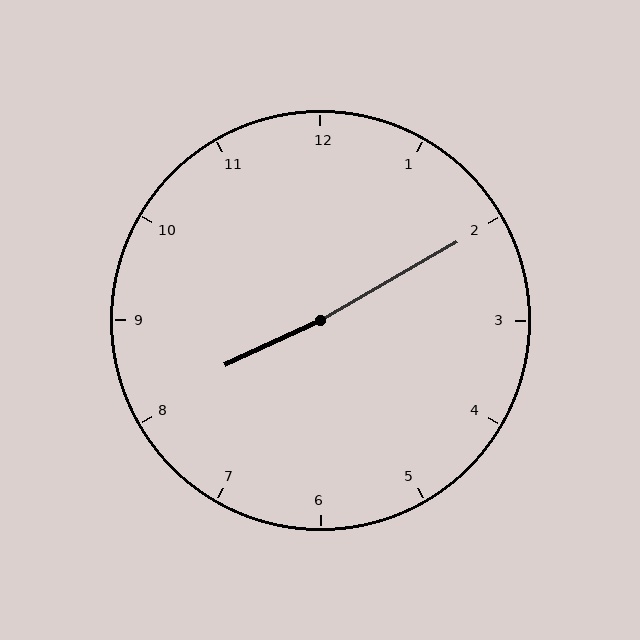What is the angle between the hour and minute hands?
Approximately 175 degrees.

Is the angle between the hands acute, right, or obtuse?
It is obtuse.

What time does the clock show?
8:10.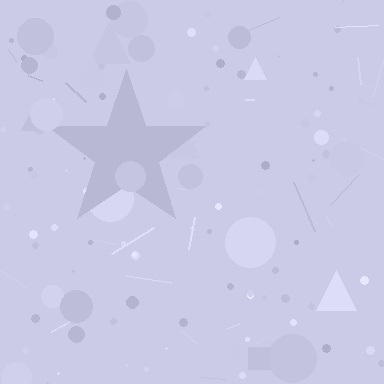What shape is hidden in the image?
A star is hidden in the image.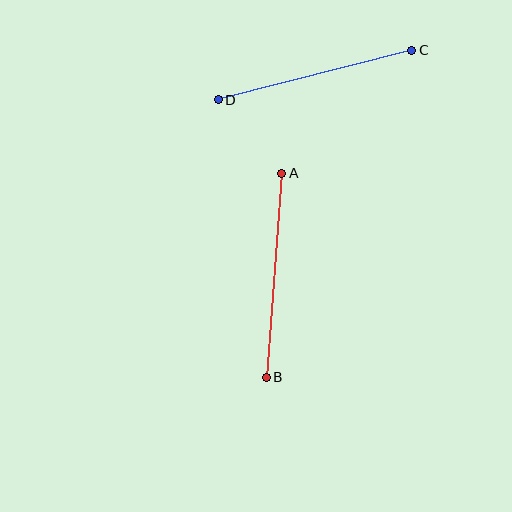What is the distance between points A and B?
The distance is approximately 204 pixels.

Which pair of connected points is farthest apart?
Points A and B are farthest apart.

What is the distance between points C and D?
The distance is approximately 200 pixels.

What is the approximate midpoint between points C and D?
The midpoint is at approximately (315, 75) pixels.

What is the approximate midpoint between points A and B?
The midpoint is at approximately (274, 275) pixels.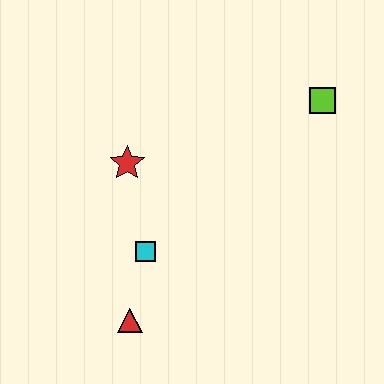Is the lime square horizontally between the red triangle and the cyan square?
No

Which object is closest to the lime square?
The red star is closest to the lime square.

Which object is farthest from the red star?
The lime square is farthest from the red star.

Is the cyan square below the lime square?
Yes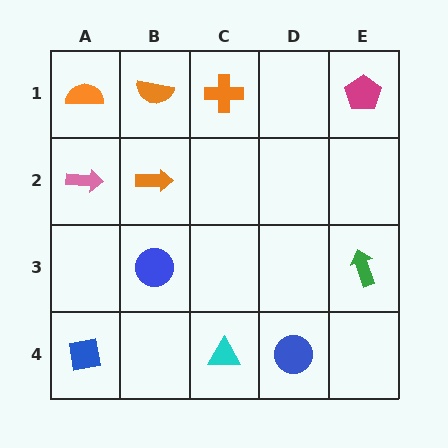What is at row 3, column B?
A blue circle.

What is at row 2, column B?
An orange arrow.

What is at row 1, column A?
An orange semicircle.